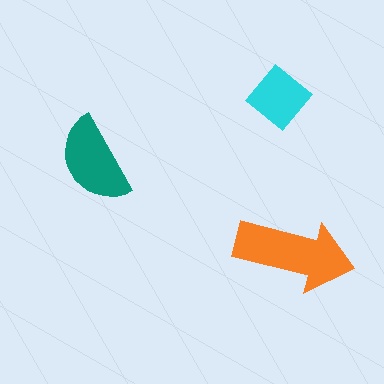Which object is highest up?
The cyan diamond is topmost.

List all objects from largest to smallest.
The orange arrow, the teal semicircle, the cyan diamond.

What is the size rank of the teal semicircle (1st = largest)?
2nd.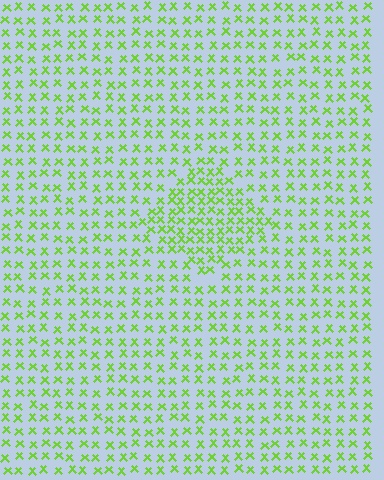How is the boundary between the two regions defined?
The boundary is defined by a change in element density (approximately 1.7x ratio). All elements are the same color, size, and shape.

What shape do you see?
I see a diamond.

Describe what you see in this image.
The image contains small lime elements arranged at two different densities. A diamond-shaped region is visible where the elements are more densely packed than the surrounding area.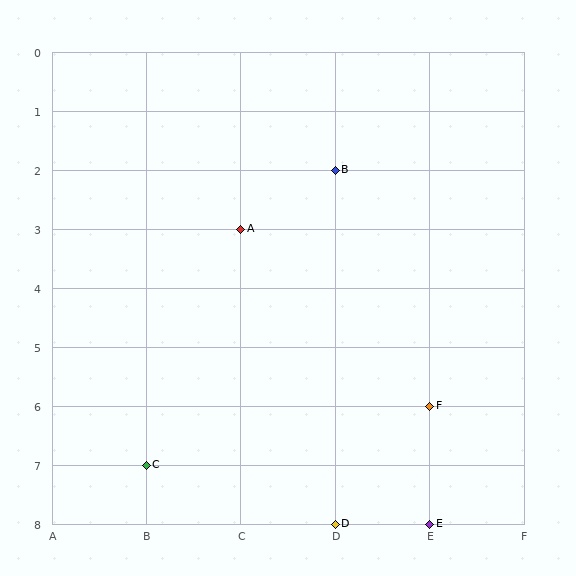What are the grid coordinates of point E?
Point E is at grid coordinates (E, 8).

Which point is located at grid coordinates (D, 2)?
Point B is at (D, 2).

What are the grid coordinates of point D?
Point D is at grid coordinates (D, 8).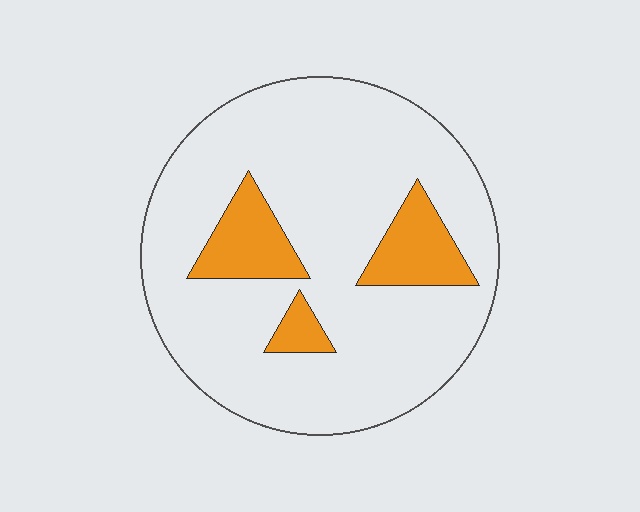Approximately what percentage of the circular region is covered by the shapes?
Approximately 15%.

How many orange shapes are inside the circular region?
3.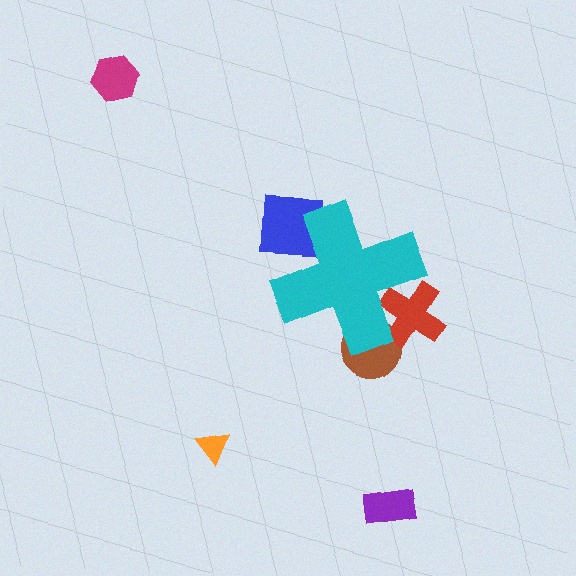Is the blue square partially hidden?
Yes, the blue square is partially hidden behind the cyan cross.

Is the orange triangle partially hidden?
No, the orange triangle is fully visible.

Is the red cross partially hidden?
Yes, the red cross is partially hidden behind the cyan cross.